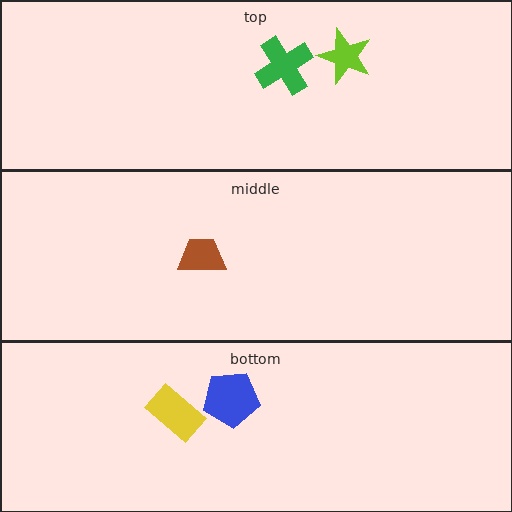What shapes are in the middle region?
The brown trapezoid.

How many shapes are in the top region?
2.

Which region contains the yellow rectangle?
The bottom region.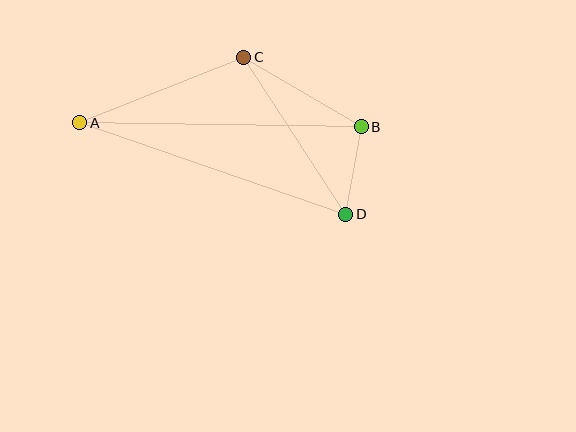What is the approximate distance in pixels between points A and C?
The distance between A and C is approximately 176 pixels.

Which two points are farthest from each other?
Points A and B are farthest from each other.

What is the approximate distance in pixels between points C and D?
The distance between C and D is approximately 187 pixels.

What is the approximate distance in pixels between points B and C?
The distance between B and C is approximately 137 pixels.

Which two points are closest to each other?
Points B and D are closest to each other.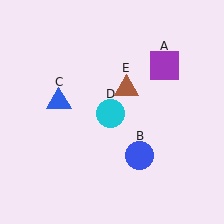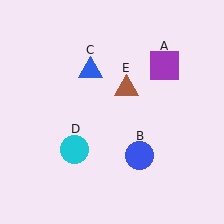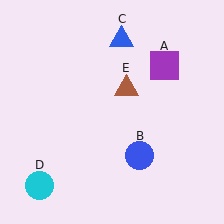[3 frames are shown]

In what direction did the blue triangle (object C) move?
The blue triangle (object C) moved up and to the right.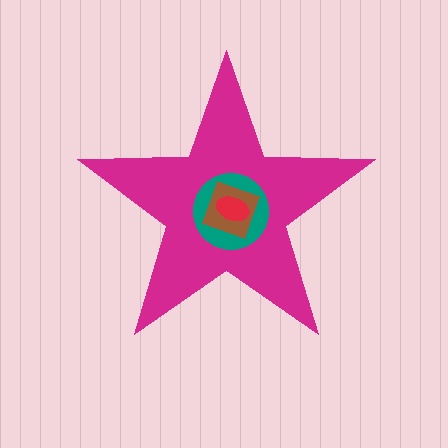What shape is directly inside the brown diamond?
The red ellipse.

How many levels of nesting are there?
4.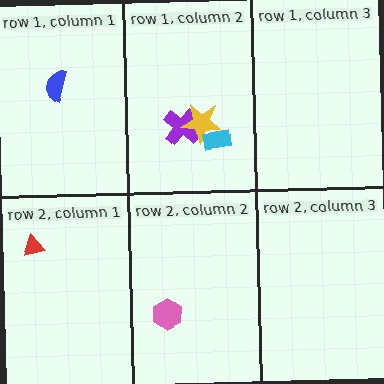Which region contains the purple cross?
The row 1, column 2 region.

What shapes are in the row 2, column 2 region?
The pink hexagon.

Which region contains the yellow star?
The row 1, column 2 region.